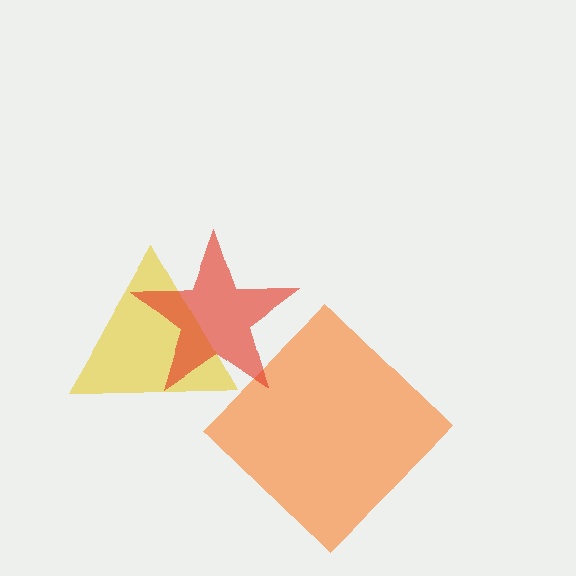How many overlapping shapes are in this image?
There are 3 overlapping shapes in the image.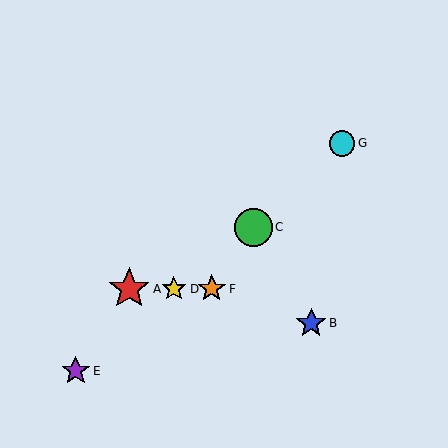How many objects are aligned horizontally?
3 objects (A, D, F) are aligned horizontally.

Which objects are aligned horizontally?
Objects A, D, F are aligned horizontally.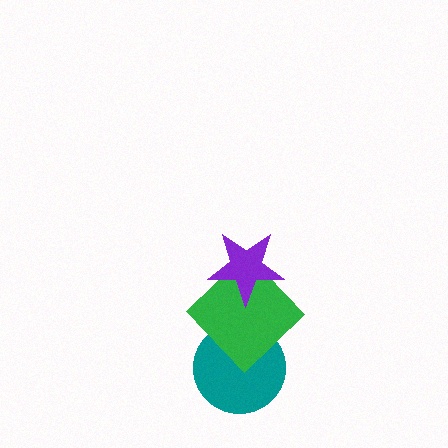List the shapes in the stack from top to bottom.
From top to bottom: the purple star, the green diamond, the teal circle.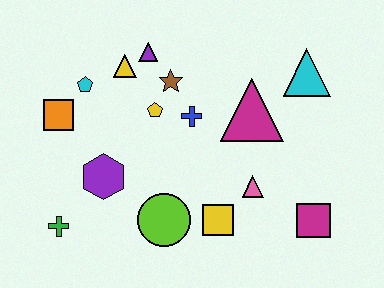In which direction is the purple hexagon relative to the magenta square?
The purple hexagon is to the left of the magenta square.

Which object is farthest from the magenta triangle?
The green cross is farthest from the magenta triangle.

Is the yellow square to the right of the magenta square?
No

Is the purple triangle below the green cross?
No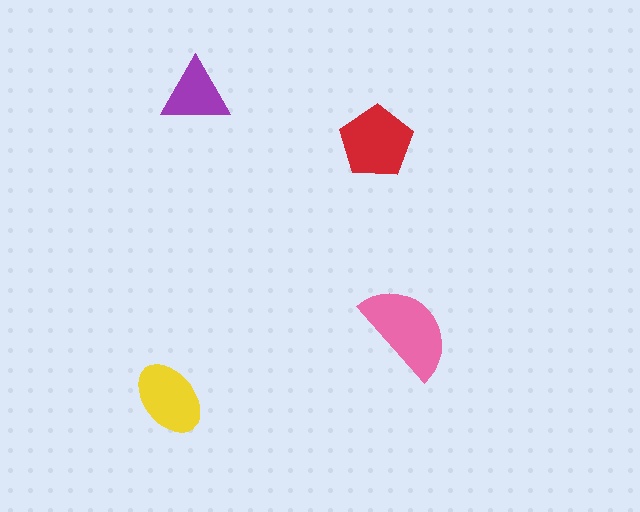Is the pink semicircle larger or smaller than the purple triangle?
Larger.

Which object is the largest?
The pink semicircle.